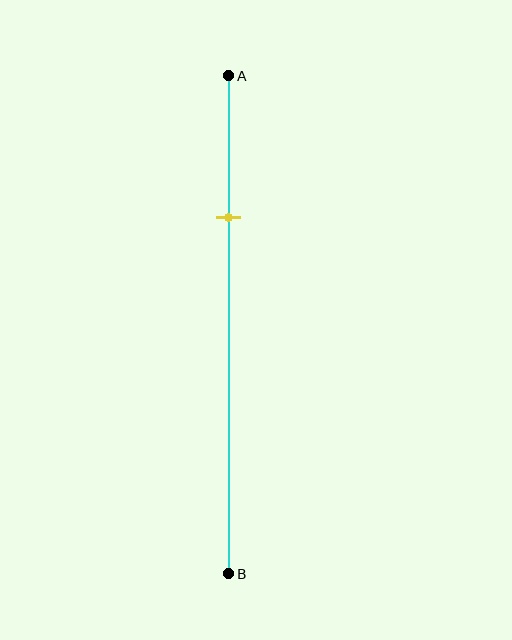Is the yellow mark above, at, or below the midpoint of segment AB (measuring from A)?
The yellow mark is above the midpoint of segment AB.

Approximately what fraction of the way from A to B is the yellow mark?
The yellow mark is approximately 30% of the way from A to B.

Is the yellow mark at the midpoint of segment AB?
No, the mark is at about 30% from A, not at the 50% midpoint.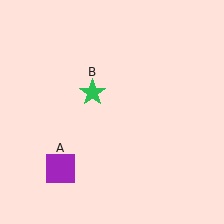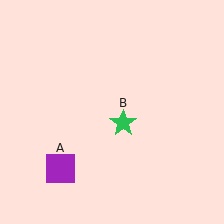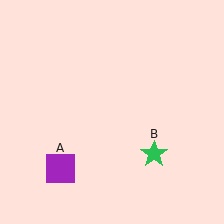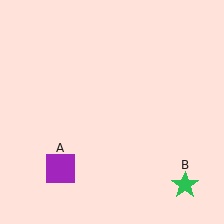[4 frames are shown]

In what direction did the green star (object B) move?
The green star (object B) moved down and to the right.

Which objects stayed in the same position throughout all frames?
Purple square (object A) remained stationary.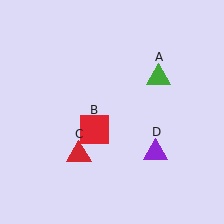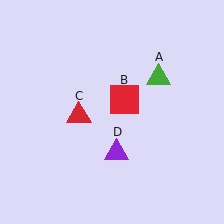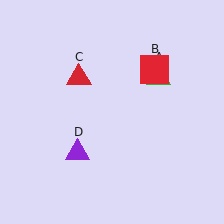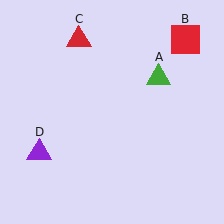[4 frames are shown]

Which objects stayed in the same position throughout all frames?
Green triangle (object A) remained stationary.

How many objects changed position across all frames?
3 objects changed position: red square (object B), red triangle (object C), purple triangle (object D).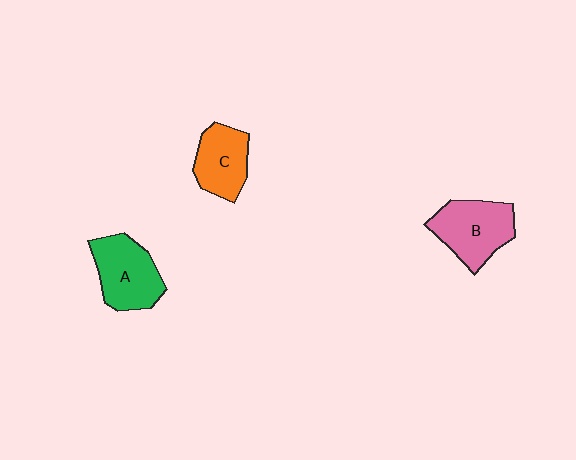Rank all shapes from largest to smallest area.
From largest to smallest: B (pink), A (green), C (orange).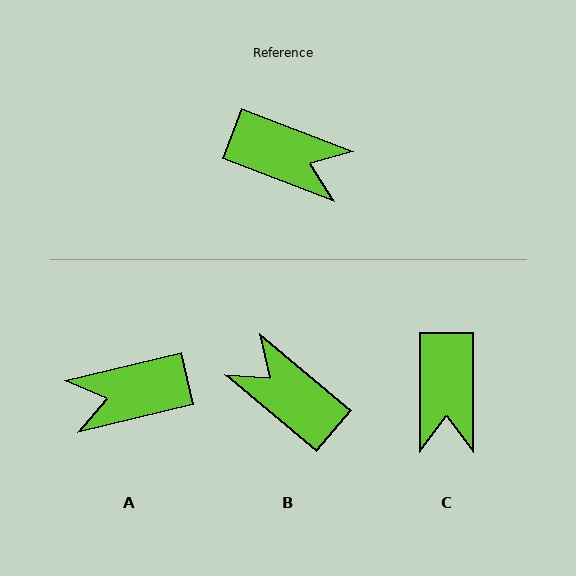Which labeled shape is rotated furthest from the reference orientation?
B, about 161 degrees away.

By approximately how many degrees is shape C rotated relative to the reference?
Approximately 69 degrees clockwise.